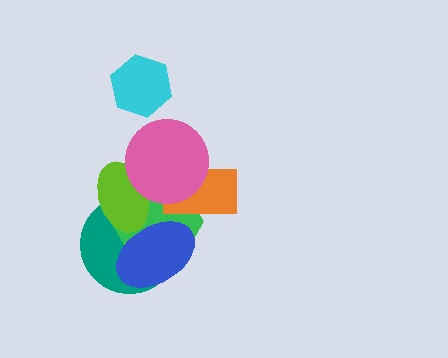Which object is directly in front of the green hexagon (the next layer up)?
The lime ellipse is directly in front of the green hexagon.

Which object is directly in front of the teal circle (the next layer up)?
The green hexagon is directly in front of the teal circle.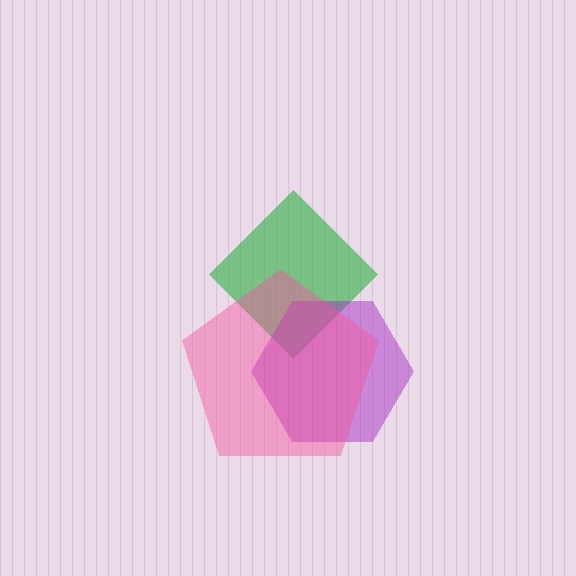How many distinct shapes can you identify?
There are 3 distinct shapes: a green diamond, a purple hexagon, a pink pentagon.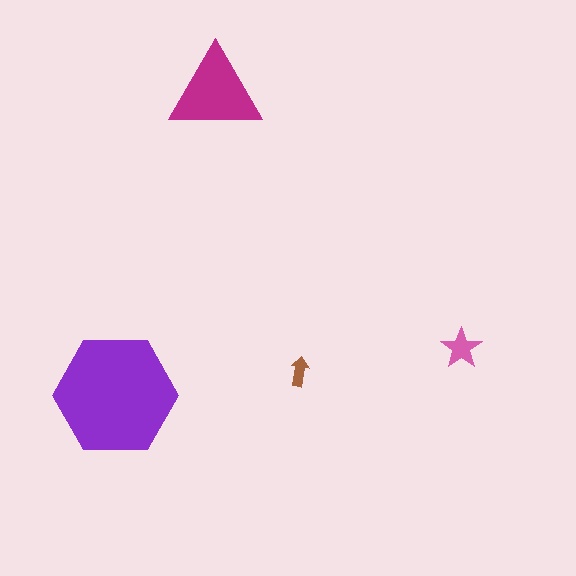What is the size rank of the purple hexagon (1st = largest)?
1st.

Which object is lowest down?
The purple hexagon is bottommost.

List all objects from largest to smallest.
The purple hexagon, the magenta triangle, the pink star, the brown arrow.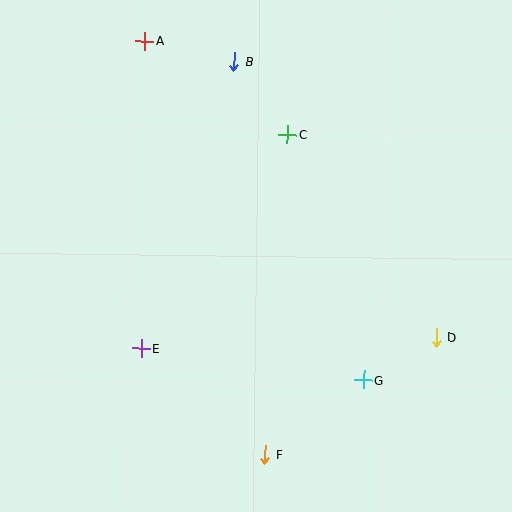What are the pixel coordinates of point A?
Point A is at (144, 41).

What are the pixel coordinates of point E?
Point E is at (141, 348).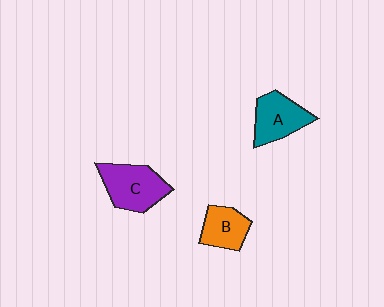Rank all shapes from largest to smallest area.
From largest to smallest: C (purple), A (teal), B (orange).